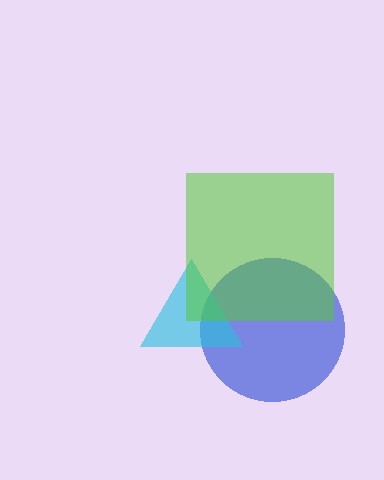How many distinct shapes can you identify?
There are 3 distinct shapes: a blue circle, a cyan triangle, a lime square.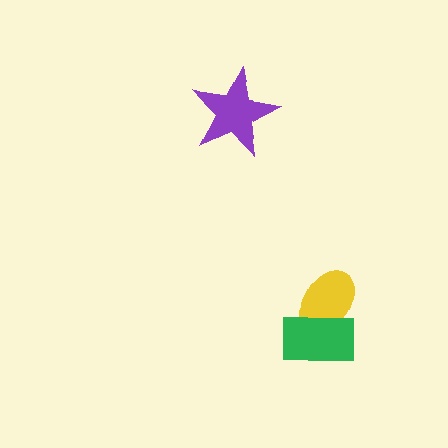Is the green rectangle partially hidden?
No, no other shape covers it.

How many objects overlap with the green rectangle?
1 object overlaps with the green rectangle.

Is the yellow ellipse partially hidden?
Yes, it is partially covered by another shape.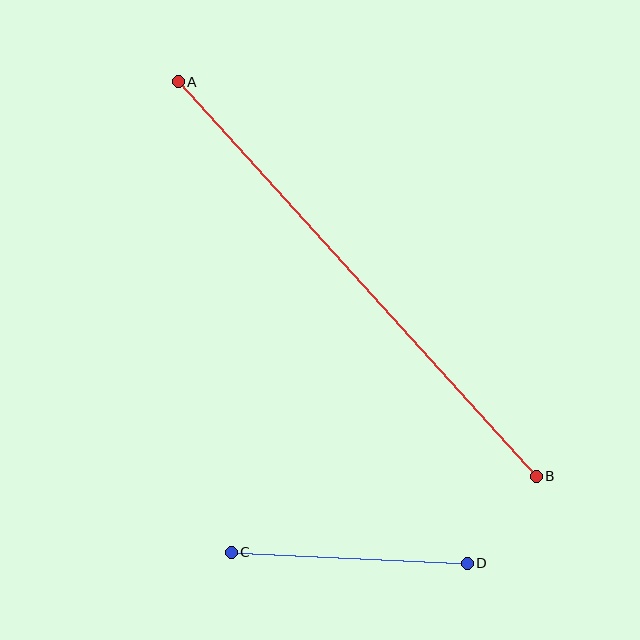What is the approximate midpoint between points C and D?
The midpoint is at approximately (349, 558) pixels.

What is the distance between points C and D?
The distance is approximately 236 pixels.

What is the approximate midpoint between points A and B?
The midpoint is at approximately (357, 279) pixels.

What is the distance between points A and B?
The distance is approximately 533 pixels.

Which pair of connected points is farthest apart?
Points A and B are farthest apart.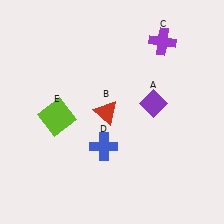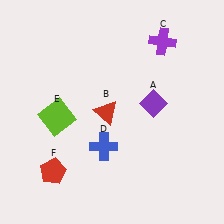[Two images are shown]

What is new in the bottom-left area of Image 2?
A red pentagon (F) was added in the bottom-left area of Image 2.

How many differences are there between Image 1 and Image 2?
There is 1 difference between the two images.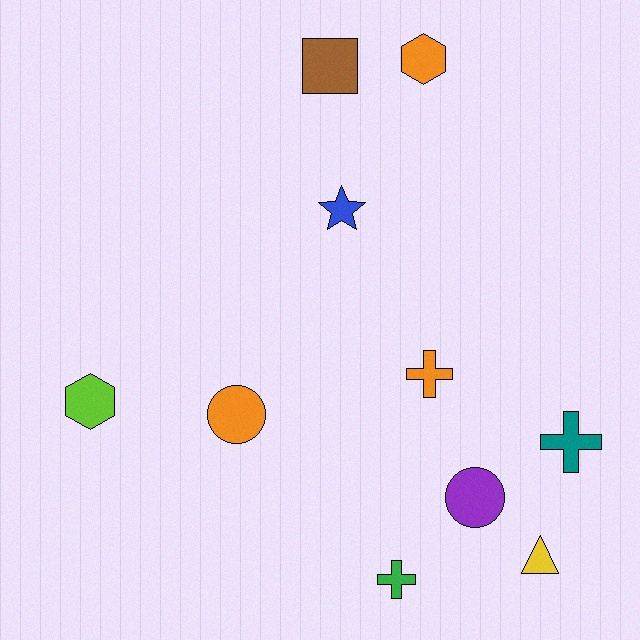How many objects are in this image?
There are 10 objects.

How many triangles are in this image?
There is 1 triangle.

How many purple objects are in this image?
There is 1 purple object.